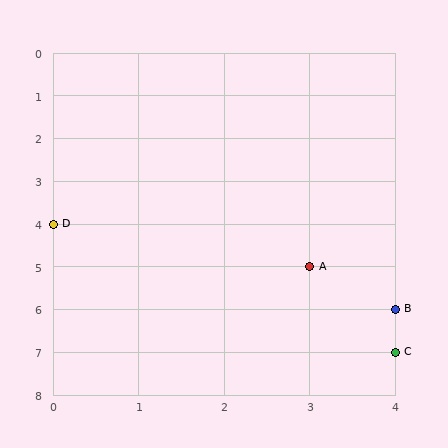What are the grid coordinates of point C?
Point C is at grid coordinates (4, 7).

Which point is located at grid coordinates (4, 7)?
Point C is at (4, 7).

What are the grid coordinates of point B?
Point B is at grid coordinates (4, 6).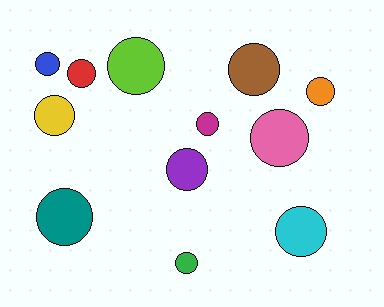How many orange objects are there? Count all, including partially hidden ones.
There is 1 orange object.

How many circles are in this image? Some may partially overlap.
There are 12 circles.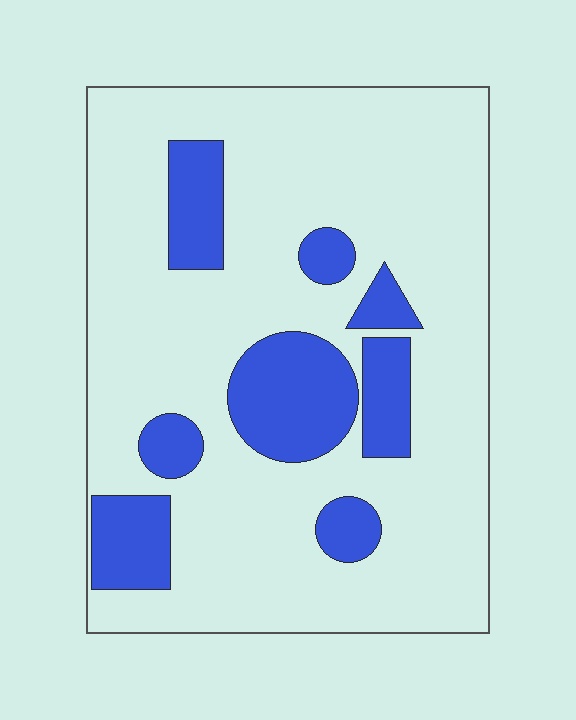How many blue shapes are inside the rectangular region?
8.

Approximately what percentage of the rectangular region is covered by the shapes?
Approximately 20%.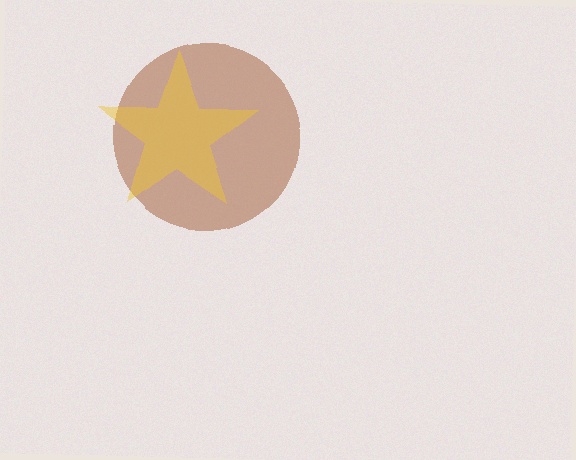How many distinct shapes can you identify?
There are 2 distinct shapes: a brown circle, a yellow star.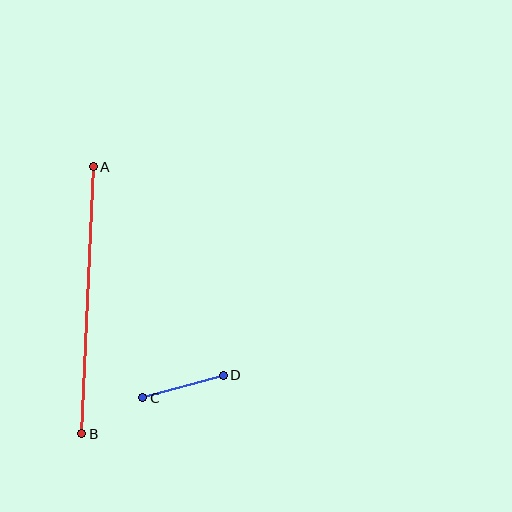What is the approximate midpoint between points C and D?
The midpoint is at approximately (183, 386) pixels.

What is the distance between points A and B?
The distance is approximately 267 pixels.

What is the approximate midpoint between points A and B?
The midpoint is at approximately (88, 300) pixels.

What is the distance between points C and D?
The distance is approximately 84 pixels.